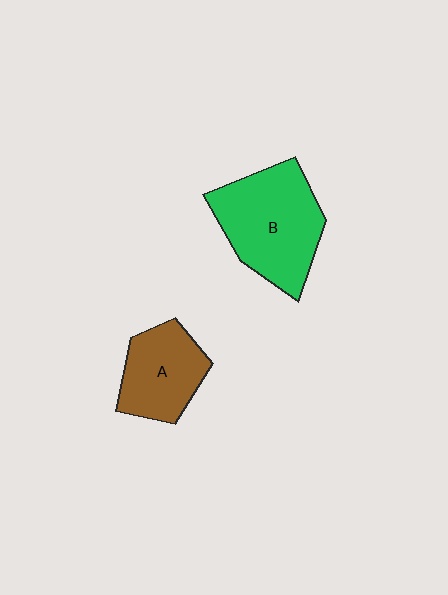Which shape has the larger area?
Shape B (green).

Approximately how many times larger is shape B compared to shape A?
Approximately 1.5 times.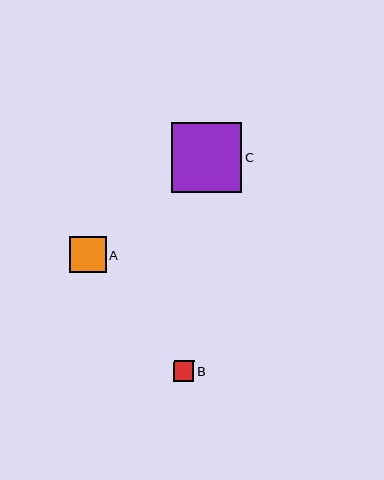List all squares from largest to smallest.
From largest to smallest: C, A, B.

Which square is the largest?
Square C is the largest with a size of approximately 70 pixels.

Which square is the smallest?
Square B is the smallest with a size of approximately 20 pixels.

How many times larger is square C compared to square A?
Square C is approximately 1.9 times the size of square A.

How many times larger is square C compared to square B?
Square C is approximately 3.4 times the size of square B.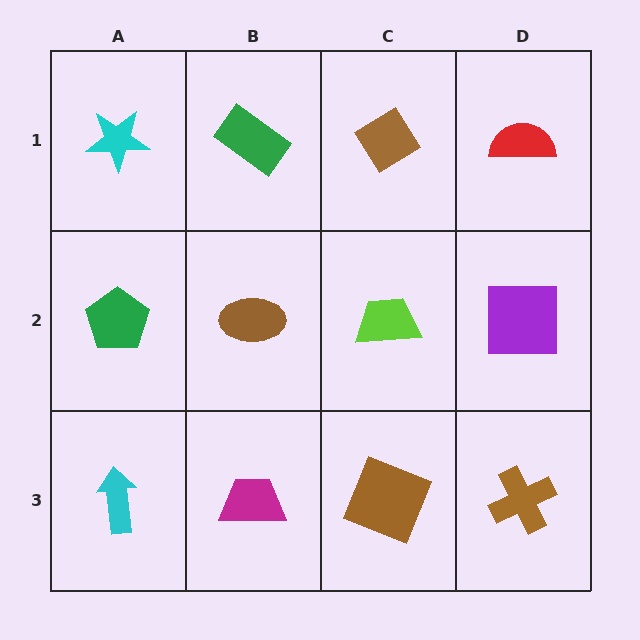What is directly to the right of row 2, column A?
A brown ellipse.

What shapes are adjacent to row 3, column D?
A purple square (row 2, column D), a brown square (row 3, column C).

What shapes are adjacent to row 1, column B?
A brown ellipse (row 2, column B), a cyan star (row 1, column A), a brown diamond (row 1, column C).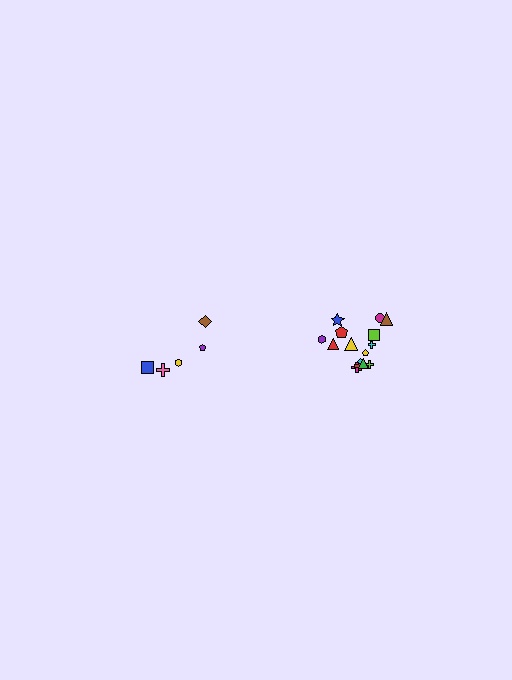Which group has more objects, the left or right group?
The right group.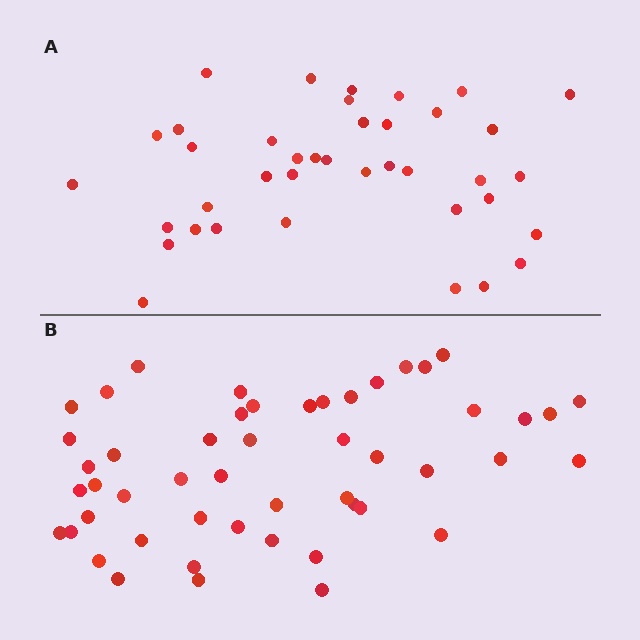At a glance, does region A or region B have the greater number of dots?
Region B (the bottom region) has more dots.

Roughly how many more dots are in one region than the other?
Region B has roughly 12 or so more dots than region A.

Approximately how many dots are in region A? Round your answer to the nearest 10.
About 40 dots. (The exact count is 39, which rounds to 40.)